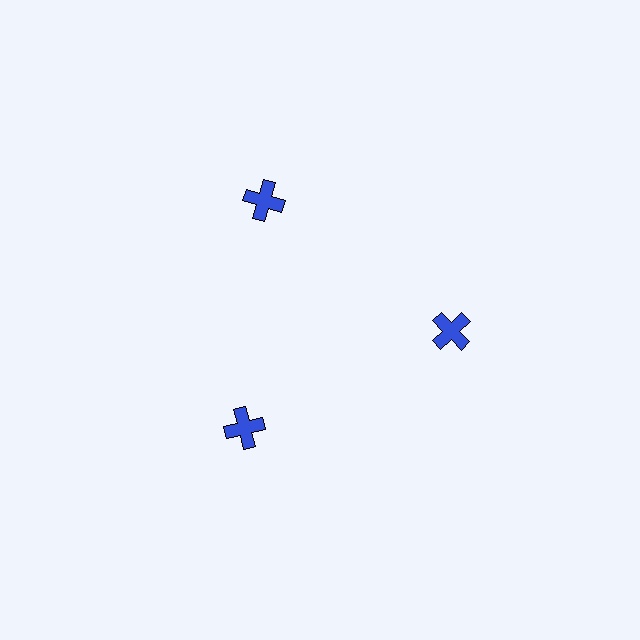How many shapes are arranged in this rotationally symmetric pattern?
There are 3 shapes, arranged in 3 groups of 1.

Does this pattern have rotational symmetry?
Yes, this pattern has 3-fold rotational symmetry. It looks the same after rotating 120 degrees around the center.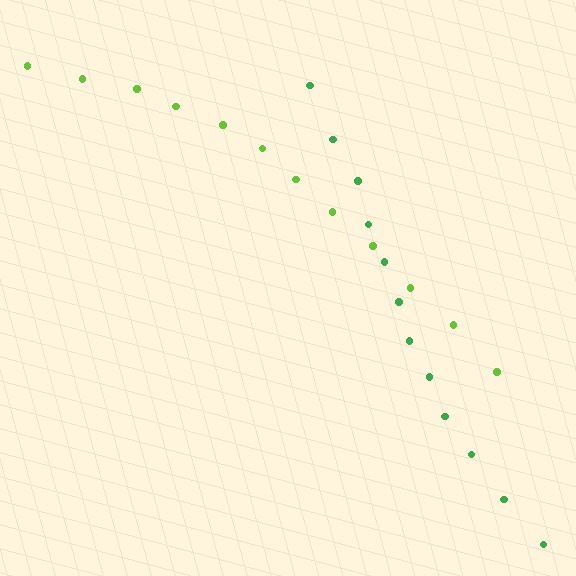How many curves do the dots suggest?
There are 2 distinct paths.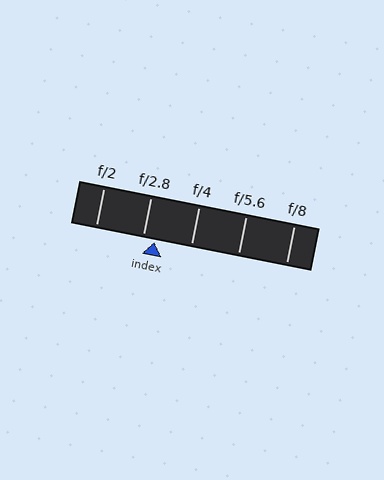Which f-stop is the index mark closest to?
The index mark is closest to f/2.8.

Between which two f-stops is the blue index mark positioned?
The index mark is between f/2.8 and f/4.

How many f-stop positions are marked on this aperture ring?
There are 5 f-stop positions marked.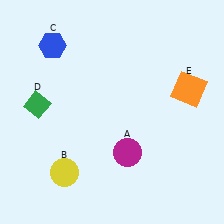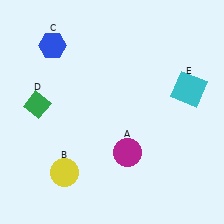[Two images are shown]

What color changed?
The square (E) changed from orange in Image 1 to cyan in Image 2.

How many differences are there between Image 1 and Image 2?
There is 1 difference between the two images.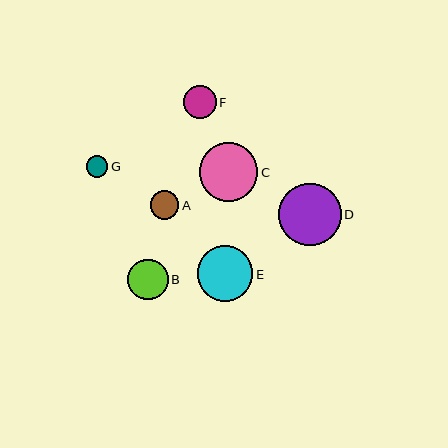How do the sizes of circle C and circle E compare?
Circle C and circle E are approximately the same size.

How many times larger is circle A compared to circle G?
Circle A is approximately 1.3 times the size of circle G.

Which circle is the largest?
Circle D is the largest with a size of approximately 63 pixels.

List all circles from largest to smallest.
From largest to smallest: D, C, E, B, F, A, G.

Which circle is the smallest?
Circle G is the smallest with a size of approximately 22 pixels.